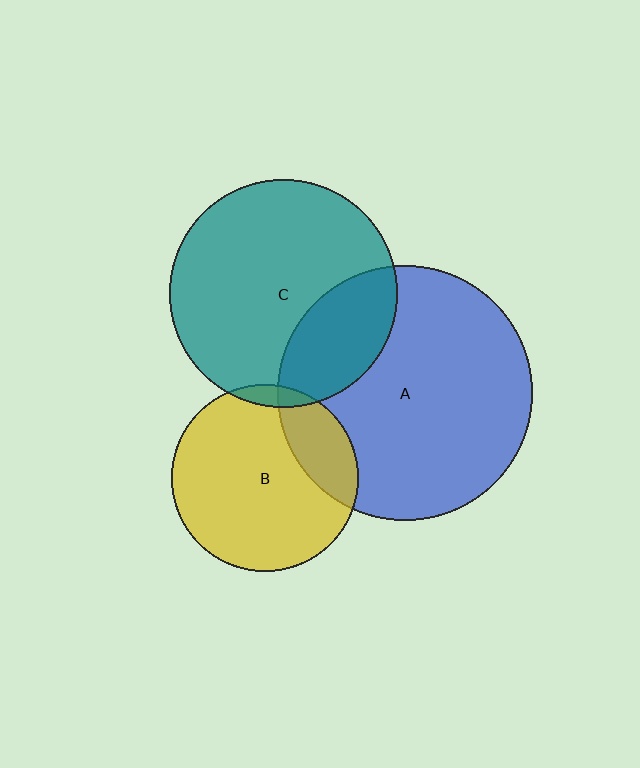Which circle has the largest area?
Circle A (blue).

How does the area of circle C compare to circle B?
Approximately 1.5 times.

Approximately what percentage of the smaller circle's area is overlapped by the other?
Approximately 5%.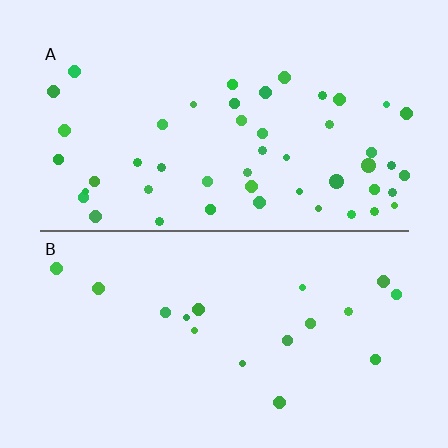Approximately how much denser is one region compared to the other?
Approximately 2.7× — region A over region B.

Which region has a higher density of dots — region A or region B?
A (the top).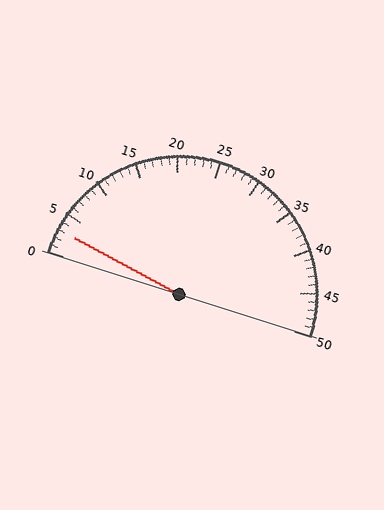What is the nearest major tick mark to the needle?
The nearest major tick mark is 5.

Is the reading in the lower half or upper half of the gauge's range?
The reading is in the lower half of the range (0 to 50).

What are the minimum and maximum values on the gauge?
The gauge ranges from 0 to 50.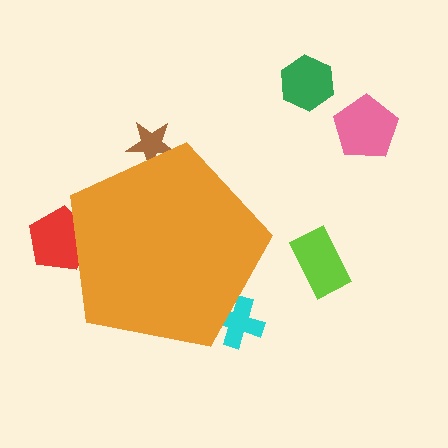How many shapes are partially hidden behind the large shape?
3 shapes are partially hidden.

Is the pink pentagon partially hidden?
No, the pink pentagon is fully visible.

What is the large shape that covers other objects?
An orange pentagon.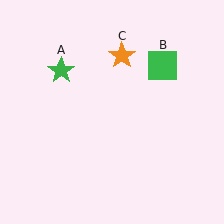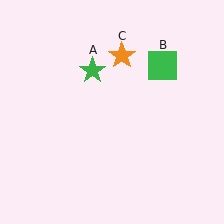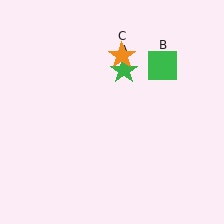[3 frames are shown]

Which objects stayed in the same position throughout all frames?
Green square (object B) and orange star (object C) remained stationary.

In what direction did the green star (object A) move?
The green star (object A) moved right.